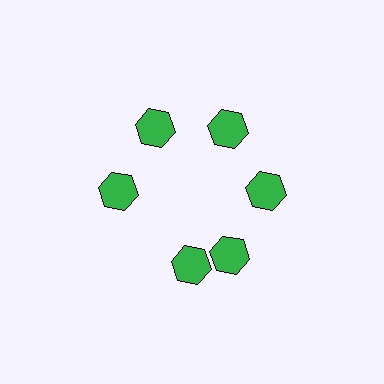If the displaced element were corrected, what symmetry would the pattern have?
It would have 6-fold rotational symmetry — the pattern would map onto itself every 60 degrees.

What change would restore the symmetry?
The symmetry would be restored by rotating it back into even spacing with its neighbors so that all 6 hexagons sit at equal angles and equal distance from the center.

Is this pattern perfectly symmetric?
No. The 6 green hexagons are arranged in a ring, but one element near the 7 o'clock position is rotated out of alignment along the ring, breaking the 6-fold rotational symmetry.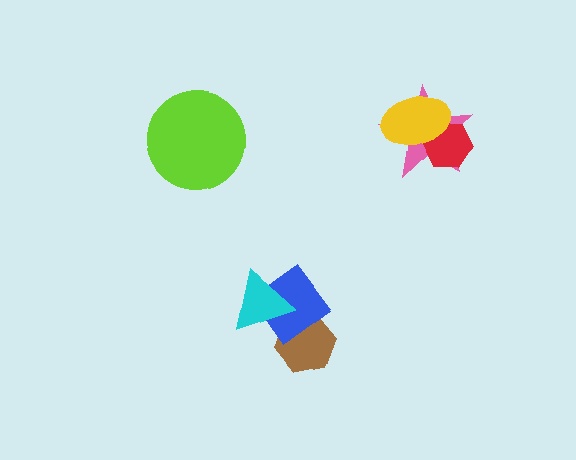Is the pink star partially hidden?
Yes, it is partially covered by another shape.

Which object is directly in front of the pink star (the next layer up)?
The red hexagon is directly in front of the pink star.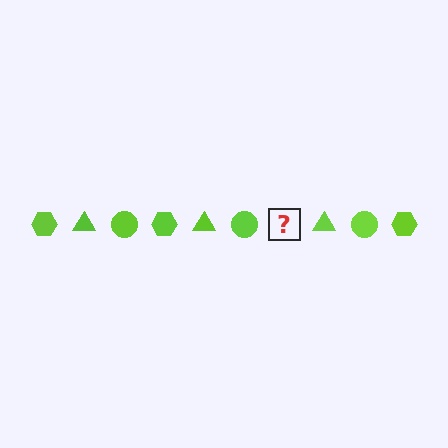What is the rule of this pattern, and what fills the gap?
The rule is that the pattern cycles through hexagon, triangle, circle shapes in lime. The gap should be filled with a lime hexagon.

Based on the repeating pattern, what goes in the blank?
The blank should be a lime hexagon.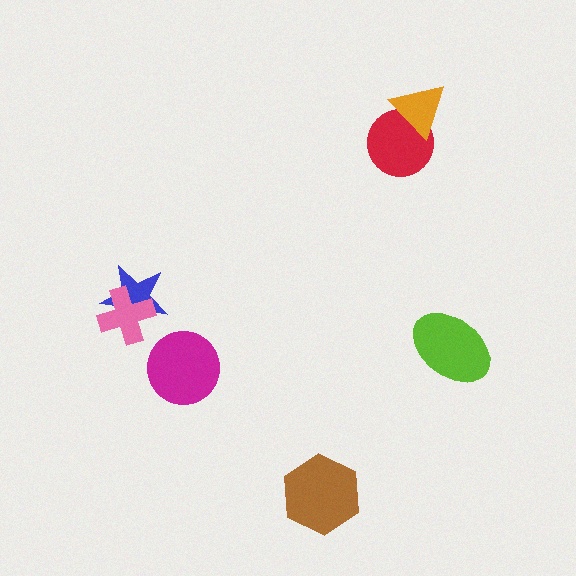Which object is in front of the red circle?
The orange triangle is in front of the red circle.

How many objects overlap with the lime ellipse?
0 objects overlap with the lime ellipse.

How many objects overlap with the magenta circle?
0 objects overlap with the magenta circle.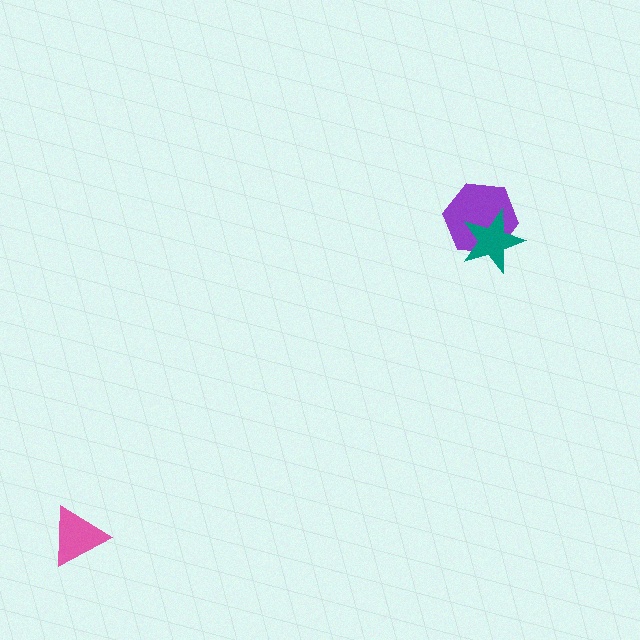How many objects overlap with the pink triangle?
0 objects overlap with the pink triangle.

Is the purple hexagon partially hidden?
Yes, it is partially covered by another shape.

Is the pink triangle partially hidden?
No, no other shape covers it.